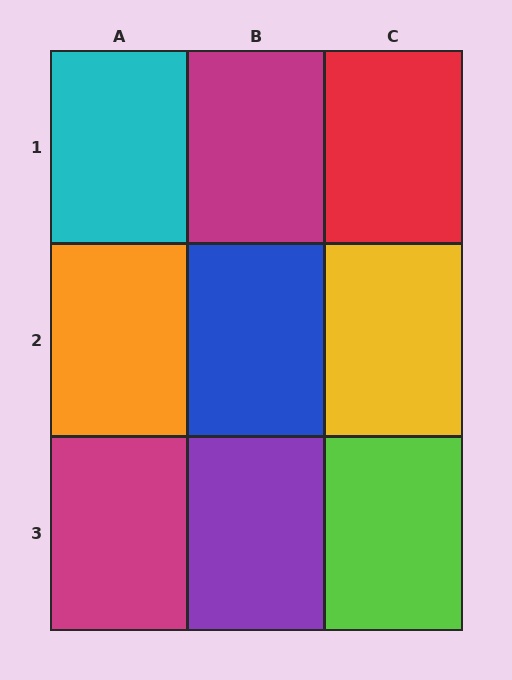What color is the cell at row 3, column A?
Magenta.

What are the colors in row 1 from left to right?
Cyan, magenta, red.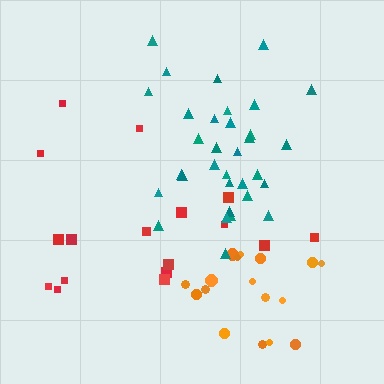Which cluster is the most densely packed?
Teal.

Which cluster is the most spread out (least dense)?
Red.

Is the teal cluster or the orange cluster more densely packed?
Teal.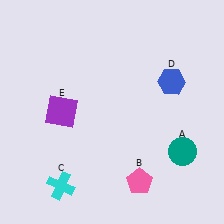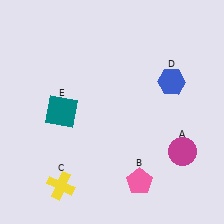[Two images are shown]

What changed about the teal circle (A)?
In Image 1, A is teal. In Image 2, it changed to magenta.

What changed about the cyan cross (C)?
In Image 1, C is cyan. In Image 2, it changed to yellow.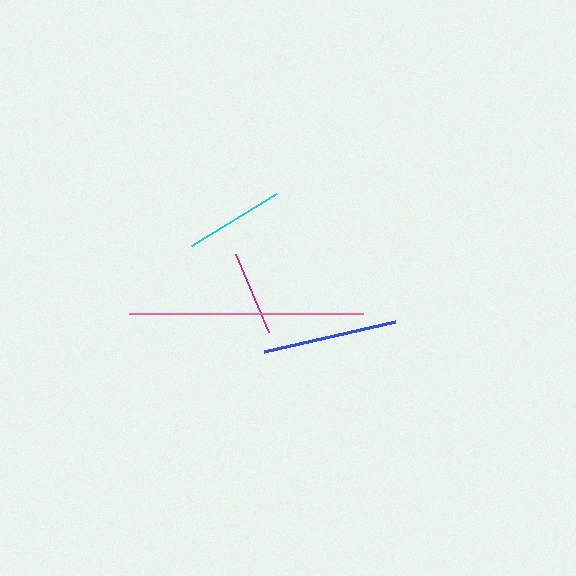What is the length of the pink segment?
The pink segment is approximately 234 pixels long.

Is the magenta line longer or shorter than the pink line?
The pink line is longer than the magenta line.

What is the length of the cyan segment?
The cyan segment is approximately 100 pixels long.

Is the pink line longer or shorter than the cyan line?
The pink line is longer than the cyan line.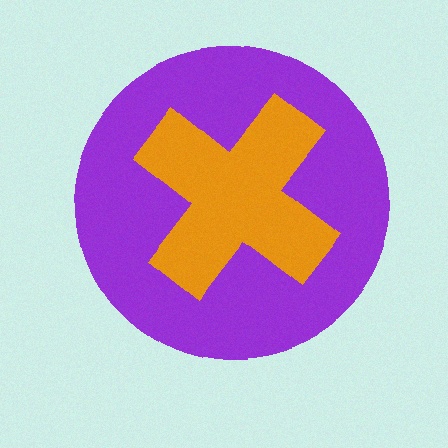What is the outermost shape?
The purple circle.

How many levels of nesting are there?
2.